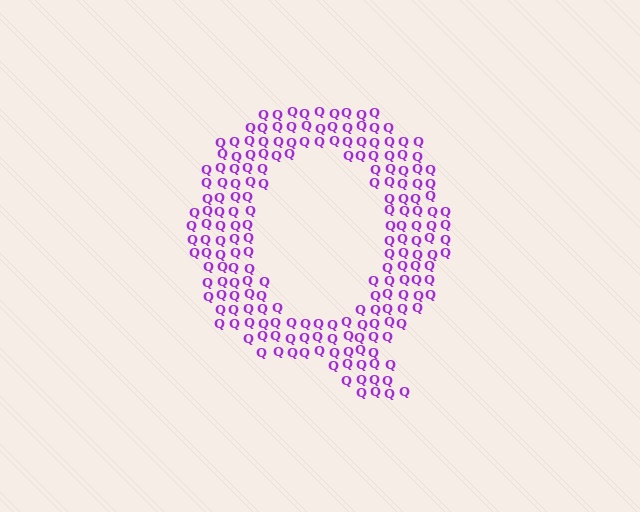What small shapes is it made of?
It is made of small letter Q's.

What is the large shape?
The large shape is the letter Q.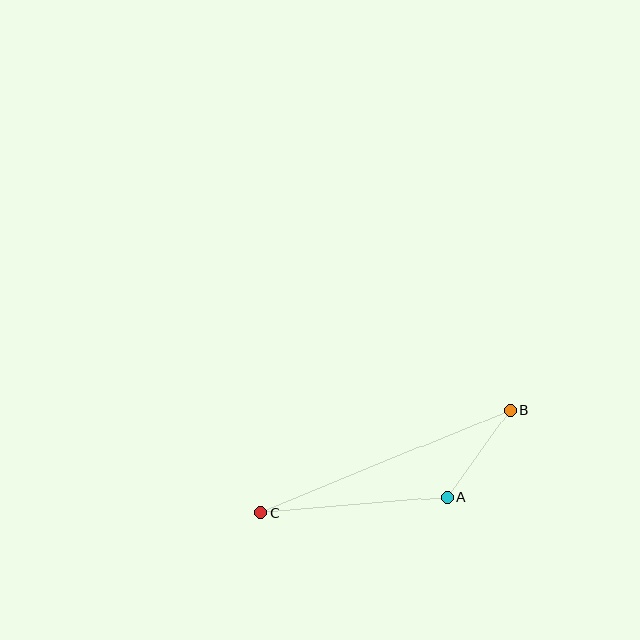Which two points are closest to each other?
Points A and B are closest to each other.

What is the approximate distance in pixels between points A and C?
The distance between A and C is approximately 188 pixels.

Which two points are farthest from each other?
Points B and C are farthest from each other.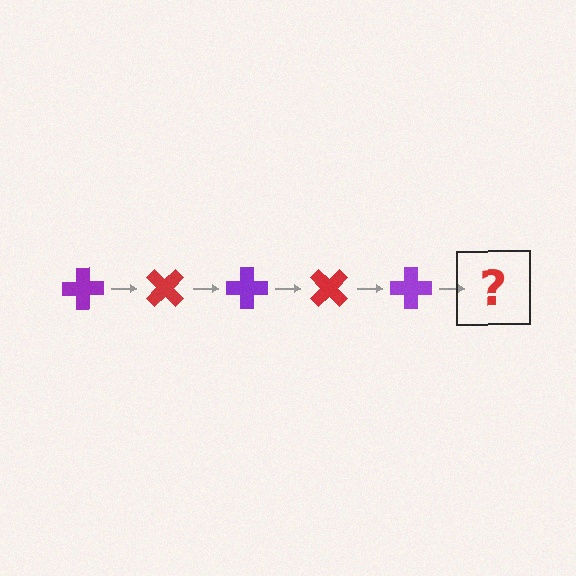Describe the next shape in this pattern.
It should be a red cross, rotated 225 degrees from the start.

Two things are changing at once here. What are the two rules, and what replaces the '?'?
The two rules are that it rotates 45 degrees each step and the color cycles through purple and red. The '?' should be a red cross, rotated 225 degrees from the start.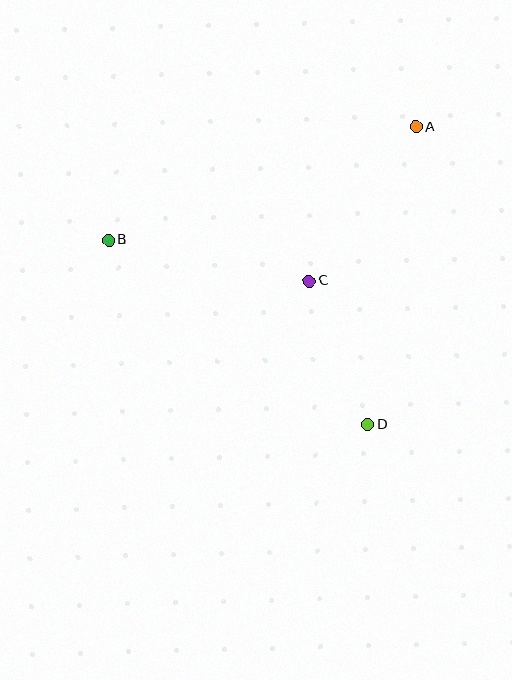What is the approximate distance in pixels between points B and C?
The distance between B and C is approximately 205 pixels.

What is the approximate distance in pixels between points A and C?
The distance between A and C is approximately 187 pixels.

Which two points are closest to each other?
Points C and D are closest to each other.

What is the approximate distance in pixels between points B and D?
The distance between B and D is approximately 318 pixels.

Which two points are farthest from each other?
Points A and B are farthest from each other.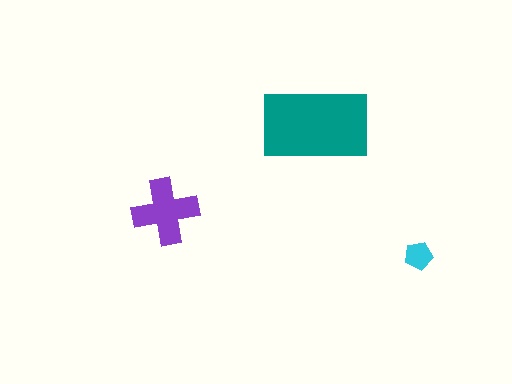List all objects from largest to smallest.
The teal rectangle, the purple cross, the cyan pentagon.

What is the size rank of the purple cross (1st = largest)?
2nd.